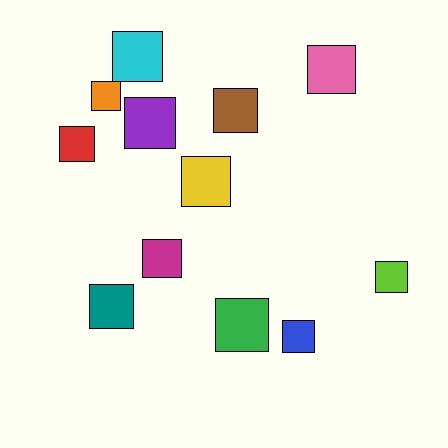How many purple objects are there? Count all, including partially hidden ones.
There is 1 purple object.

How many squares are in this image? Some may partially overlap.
There are 12 squares.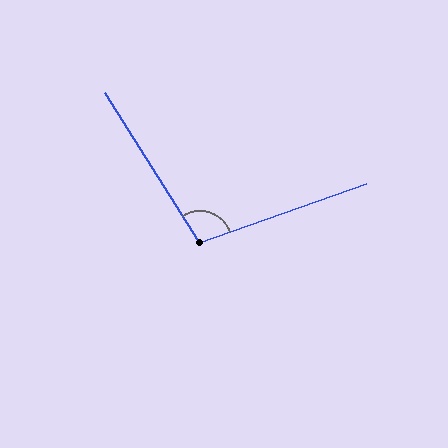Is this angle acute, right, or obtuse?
It is obtuse.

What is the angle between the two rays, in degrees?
Approximately 103 degrees.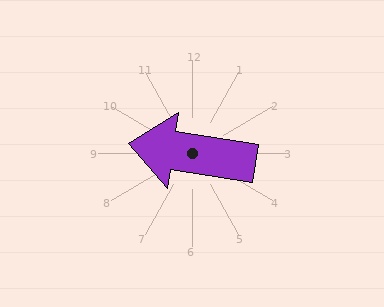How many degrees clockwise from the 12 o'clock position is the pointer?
Approximately 279 degrees.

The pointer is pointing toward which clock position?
Roughly 9 o'clock.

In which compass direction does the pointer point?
West.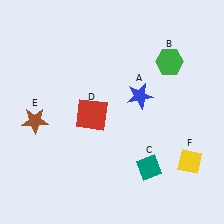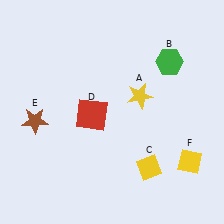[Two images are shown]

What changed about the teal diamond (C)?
In Image 1, C is teal. In Image 2, it changed to yellow.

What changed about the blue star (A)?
In Image 1, A is blue. In Image 2, it changed to yellow.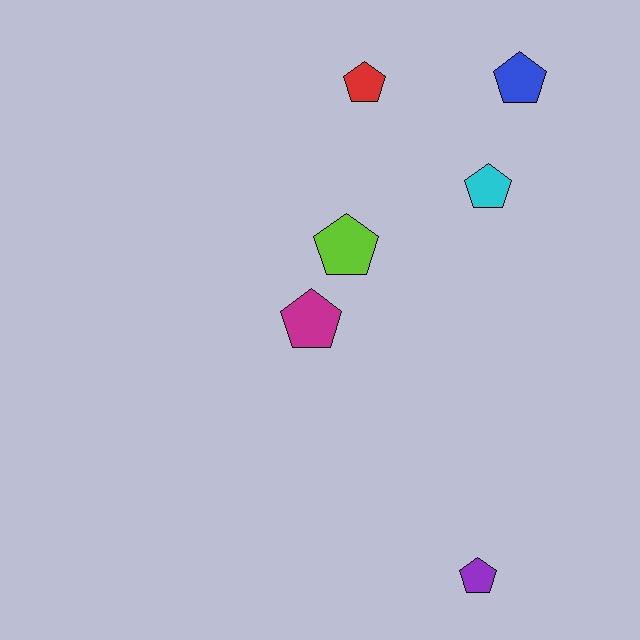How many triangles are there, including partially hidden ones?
There are no triangles.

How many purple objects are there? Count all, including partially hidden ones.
There is 1 purple object.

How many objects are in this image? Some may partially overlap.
There are 6 objects.